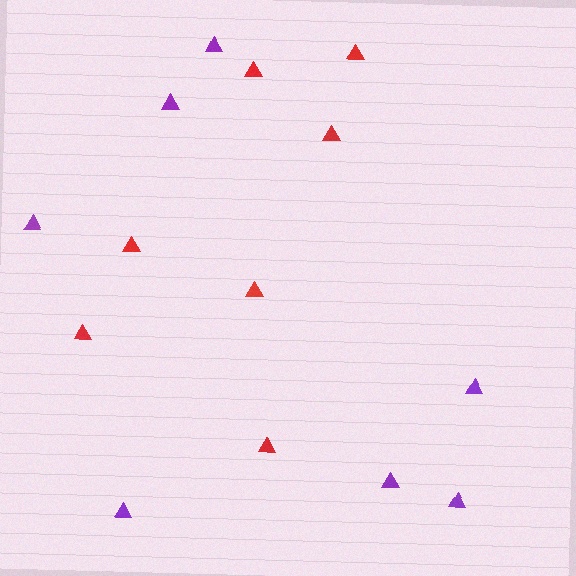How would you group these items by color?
There are 2 groups: one group of purple triangles (7) and one group of red triangles (7).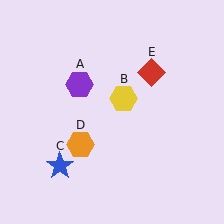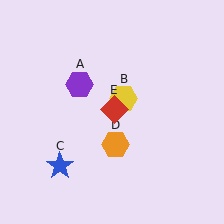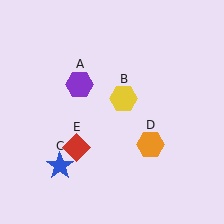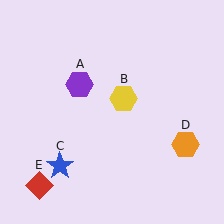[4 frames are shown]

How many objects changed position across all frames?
2 objects changed position: orange hexagon (object D), red diamond (object E).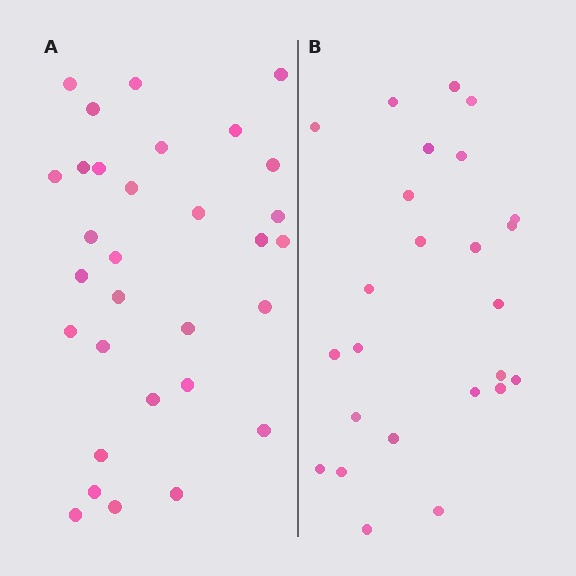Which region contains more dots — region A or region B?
Region A (the left region) has more dots.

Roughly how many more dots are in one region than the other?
Region A has about 6 more dots than region B.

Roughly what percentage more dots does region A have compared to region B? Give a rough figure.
About 25% more.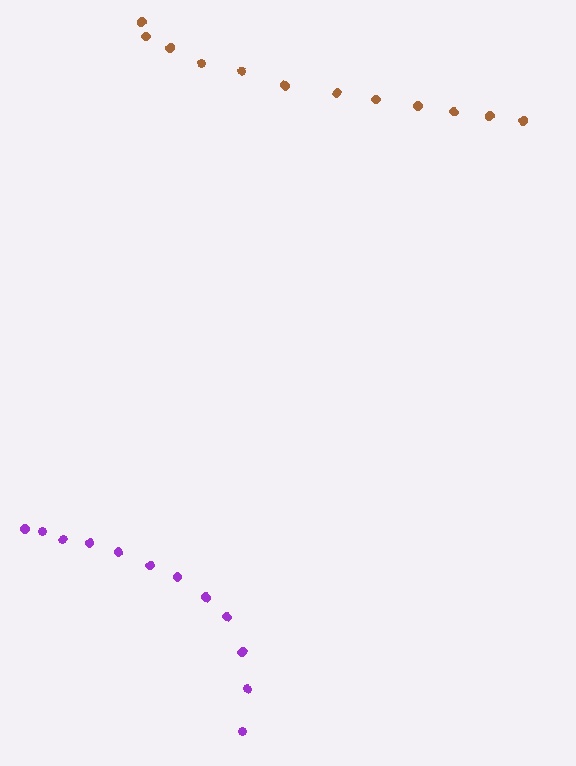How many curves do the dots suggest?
There are 2 distinct paths.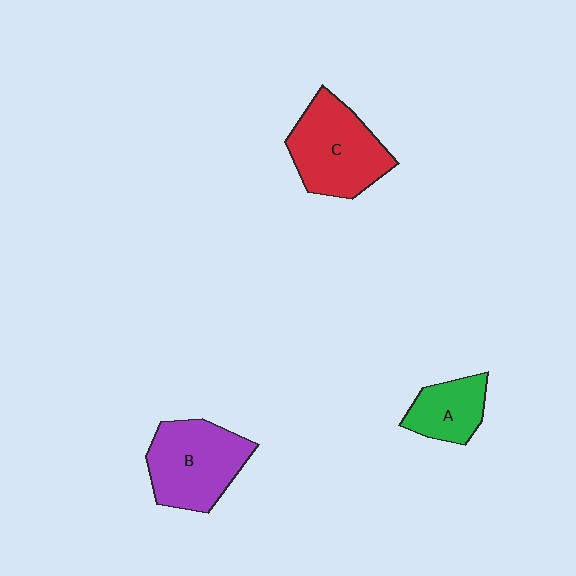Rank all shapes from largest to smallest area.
From largest to smallest: C (red), B (purple), A (green).